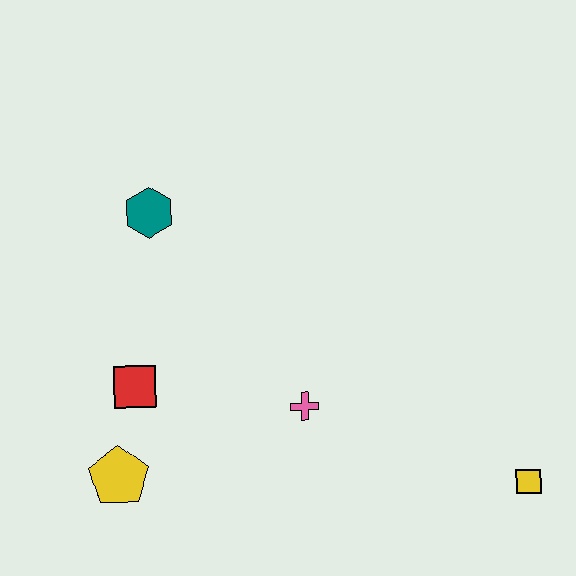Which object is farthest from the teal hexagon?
The yellow square is farthest from the teal hexagon.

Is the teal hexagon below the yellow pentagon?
No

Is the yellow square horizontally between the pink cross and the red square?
No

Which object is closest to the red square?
The yellow pentagon is closest to the red square.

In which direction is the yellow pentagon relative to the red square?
The yellow pentagon is below the red square.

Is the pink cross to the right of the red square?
Yes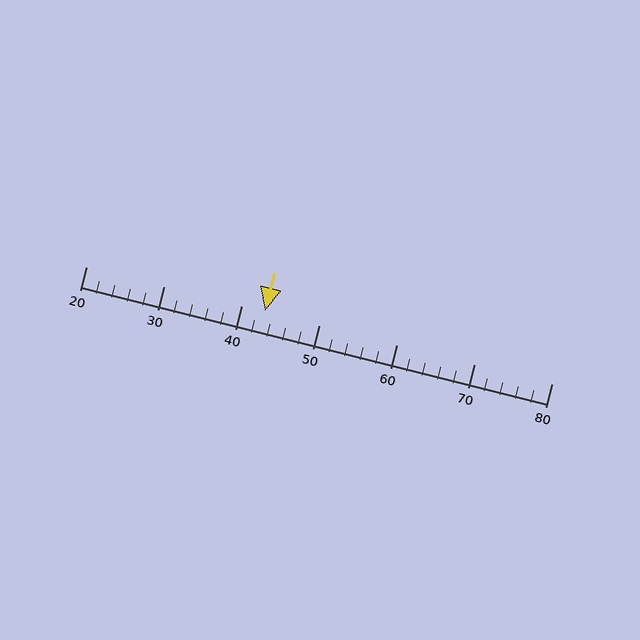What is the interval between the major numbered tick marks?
The major tick marks are spaced 10 units apart.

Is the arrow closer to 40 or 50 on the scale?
The arrow is closer to 40.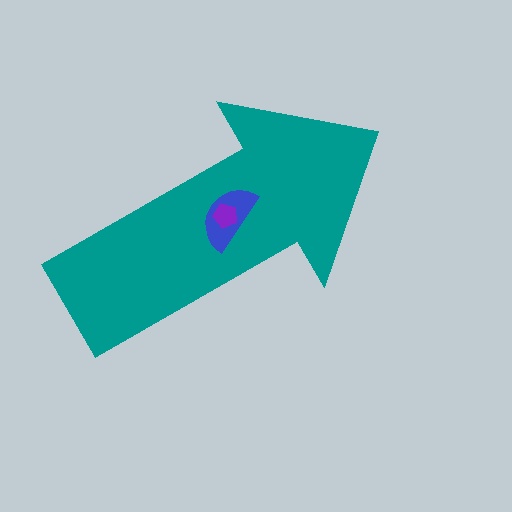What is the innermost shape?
The purple pentagon.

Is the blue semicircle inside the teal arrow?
Yes.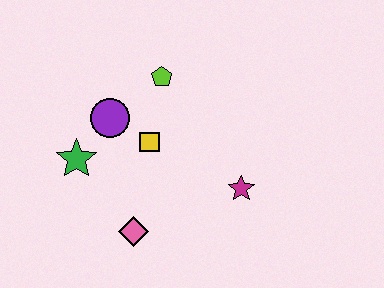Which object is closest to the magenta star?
The yellow square is closest to the magenta star.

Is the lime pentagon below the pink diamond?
No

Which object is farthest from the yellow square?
The magenta star is farthest from the yellow square.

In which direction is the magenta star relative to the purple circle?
The magenta star is to the right of the purple circle.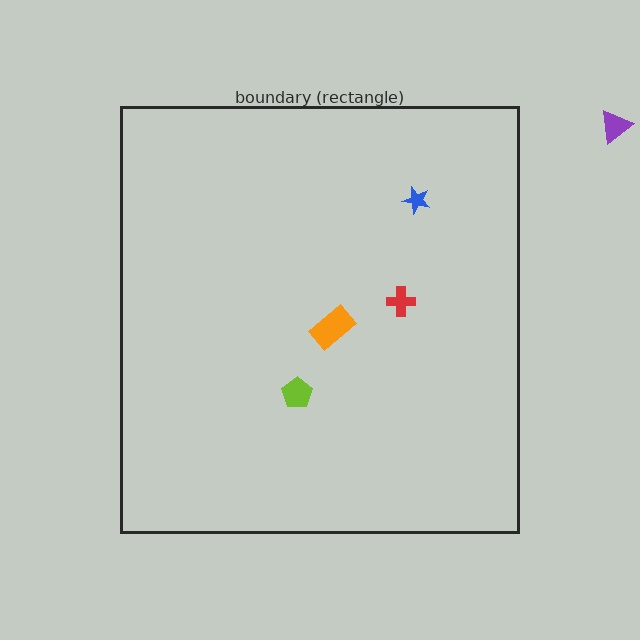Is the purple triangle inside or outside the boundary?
Outside.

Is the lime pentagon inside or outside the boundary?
Inside.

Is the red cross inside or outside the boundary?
Inside.